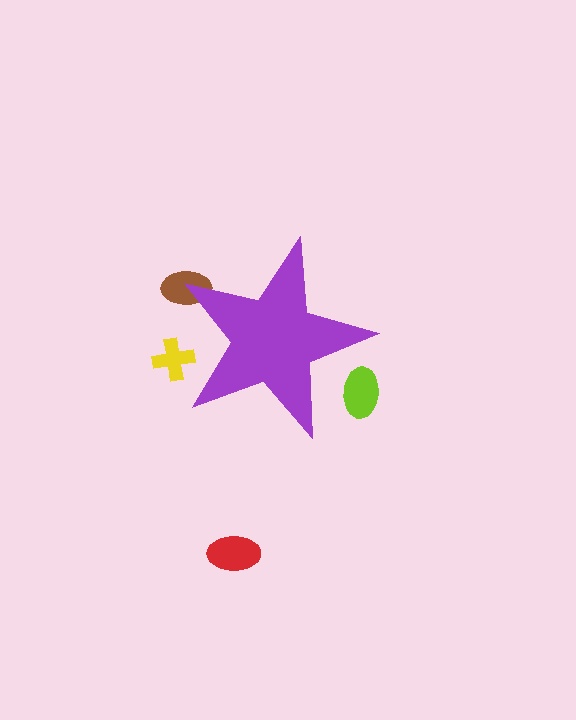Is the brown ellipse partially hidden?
Yes, the brown ellipse is partially hidden behind the purple star.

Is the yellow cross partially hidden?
Yes, the yellow cross is partially hidden behind the purple star.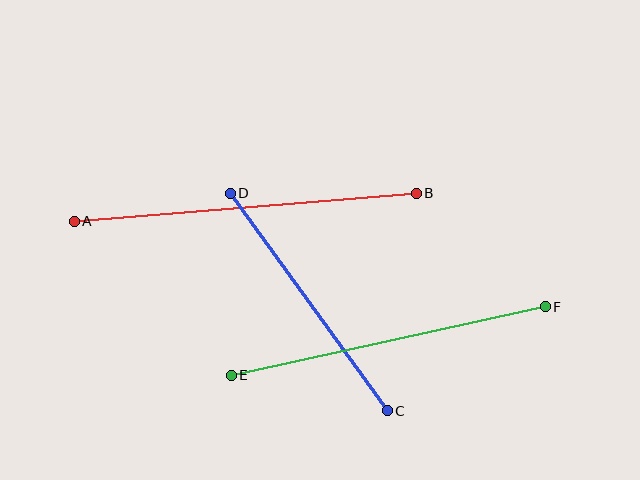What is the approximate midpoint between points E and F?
The midpoint is at approximately (388, 341) pixels.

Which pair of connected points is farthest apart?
Points A and B are farthest apart.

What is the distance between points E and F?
The distance is approximately 321 pixels.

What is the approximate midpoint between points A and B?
The midpoint is at approximately (245, 207) pixels.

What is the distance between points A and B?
The distance is approximately 343 pixels.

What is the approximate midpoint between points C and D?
The midpoint is at approximately (309, 302) pixels.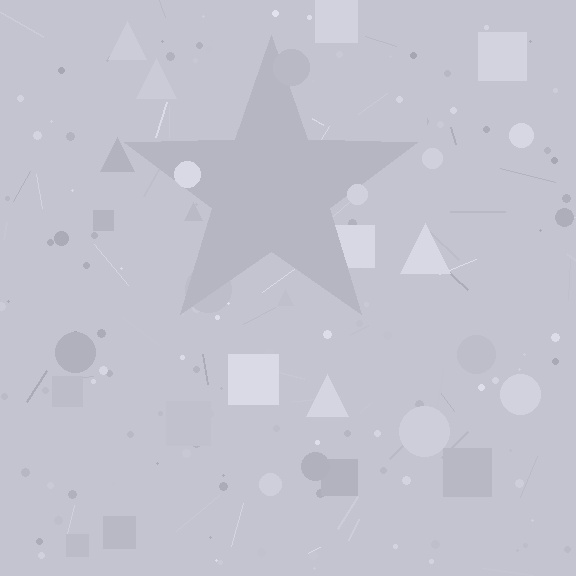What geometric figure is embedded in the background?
A star is embedded in the background.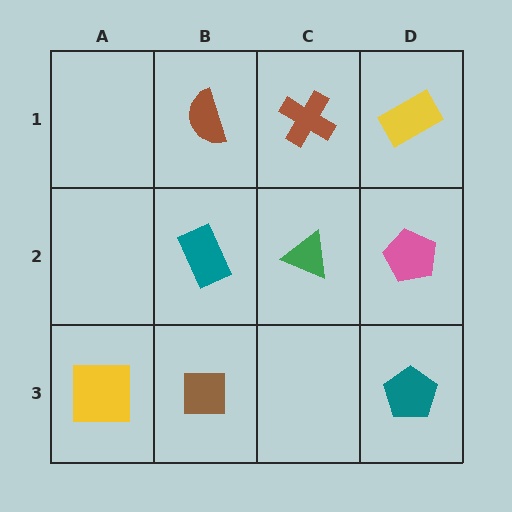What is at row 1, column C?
A brown cross.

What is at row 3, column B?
A brown square.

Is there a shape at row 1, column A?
No, that cell is empty.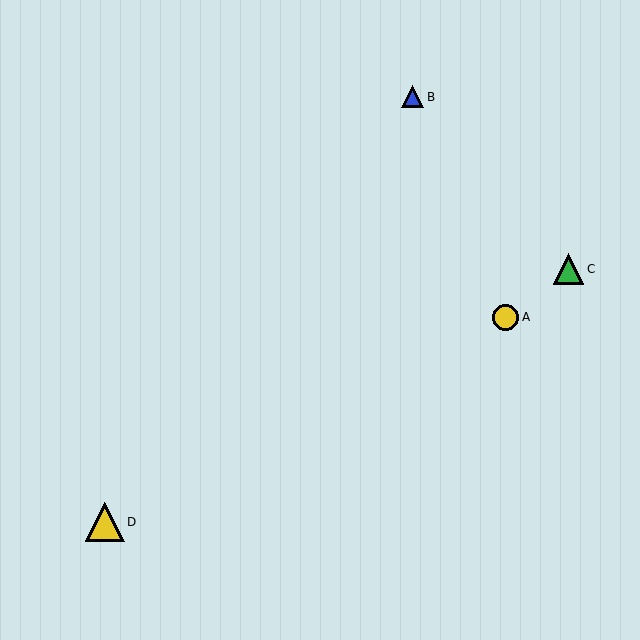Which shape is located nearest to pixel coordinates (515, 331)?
The yellow circle (labeled A) at (506, 317) is nearest to that location.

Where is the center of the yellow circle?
The center of the yellow circle is at (506, 317).